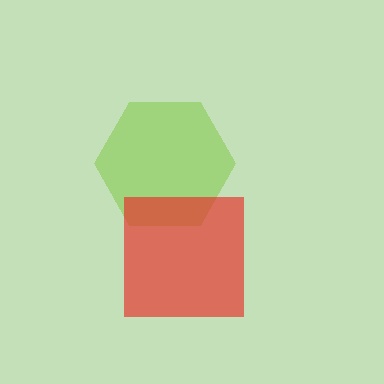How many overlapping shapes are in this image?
There are 2 overlapping shapes in the image.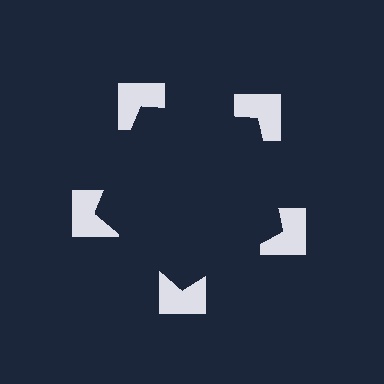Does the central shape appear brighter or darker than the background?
It typically appears slightly darker than the background, even though no actual brightness change is drawn.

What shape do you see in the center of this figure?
An illusory pentagon — its edges are inferred from the aligned wedge cuts in the notched squares, not physically drawn.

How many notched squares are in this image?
There are 5 — one at each vertex of the illusory pentagon.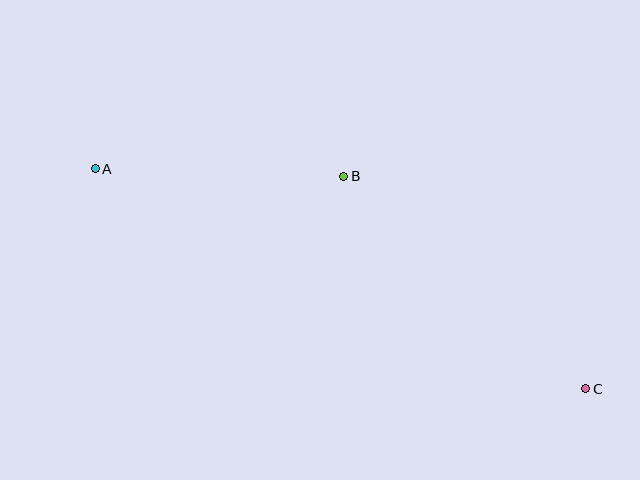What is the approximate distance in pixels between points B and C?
The distance between B and C is approximately 322 pixels.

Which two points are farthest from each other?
Points A and C are farthest from each other.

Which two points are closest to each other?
Points A and B are closest to each other.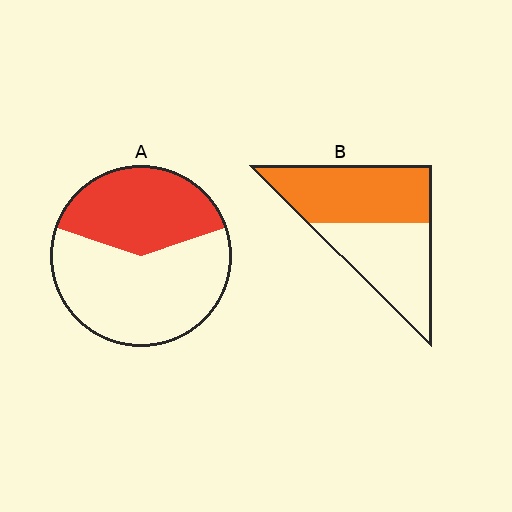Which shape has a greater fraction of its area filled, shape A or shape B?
Shape B.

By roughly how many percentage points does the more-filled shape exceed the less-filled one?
By roughly 15 percentage points (B over A).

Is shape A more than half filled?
No.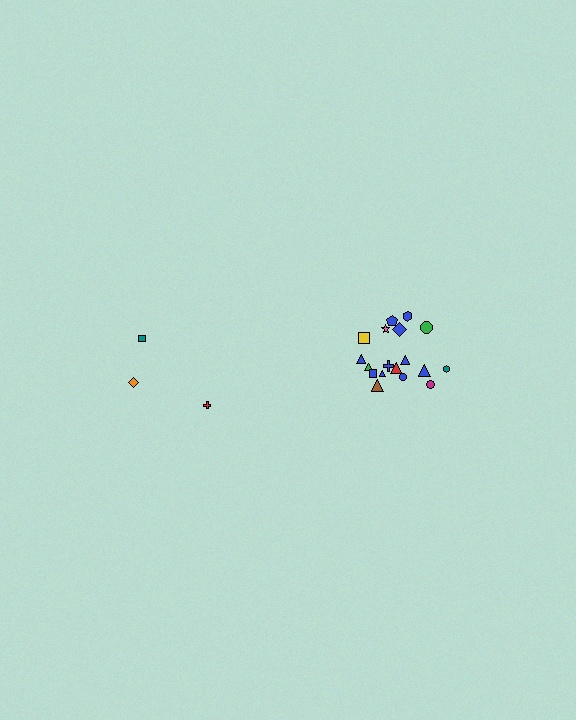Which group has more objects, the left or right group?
The right group.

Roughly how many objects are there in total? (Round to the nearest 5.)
Roughly 20 objects in total.